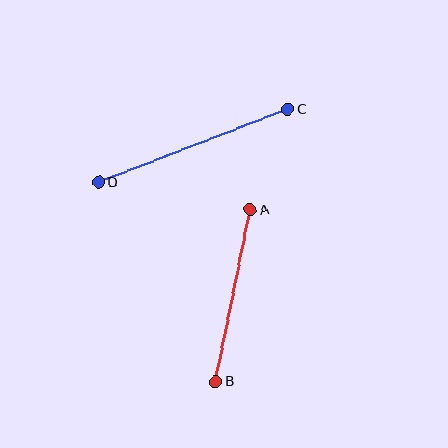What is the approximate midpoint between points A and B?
The midpoint is at approximately (233, 296) pixels.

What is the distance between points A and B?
The distance is approximately 175 pixels.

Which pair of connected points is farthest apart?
Points C and D are farthest apart.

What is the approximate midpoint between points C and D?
The midpoint is at approximately (193, 146) pixels.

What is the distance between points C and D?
The distance is approximately 203 pixels.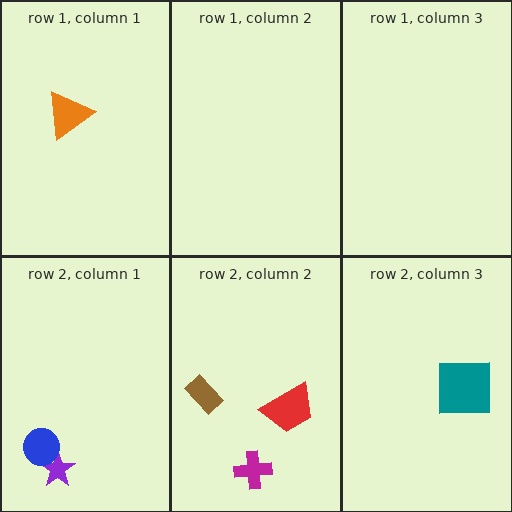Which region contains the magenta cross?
The row 2, column 2 region.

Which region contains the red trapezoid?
The row 2, column 2 region.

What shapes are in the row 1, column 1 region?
The orange triangle.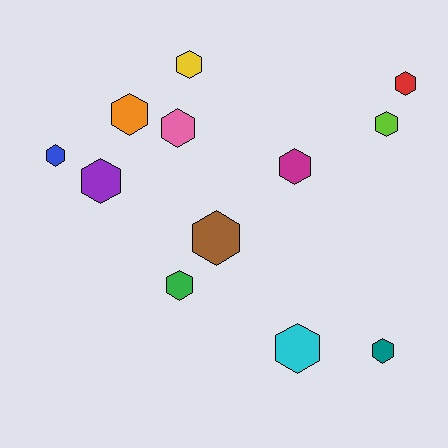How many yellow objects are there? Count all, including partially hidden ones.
There is 1 yellow object.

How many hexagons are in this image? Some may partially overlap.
There are 12 hexagons.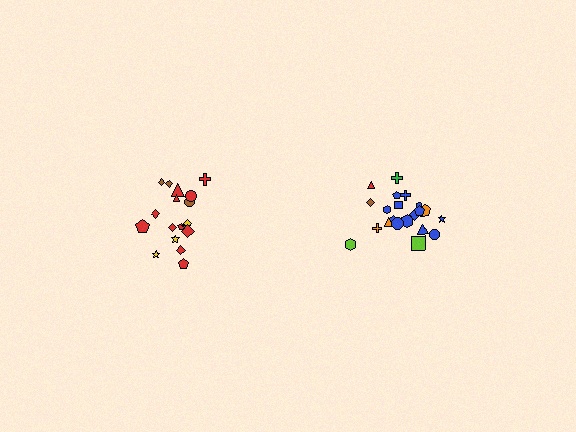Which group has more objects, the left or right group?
The right group.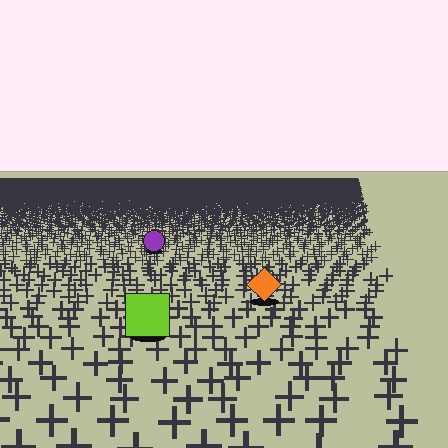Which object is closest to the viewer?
The lime square is closest. The texture marks near it are larger and more spread out.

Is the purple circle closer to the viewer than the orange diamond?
No. The orange diamond is closer — you can tell from the texture gradient: the ground texture is coarser near it.